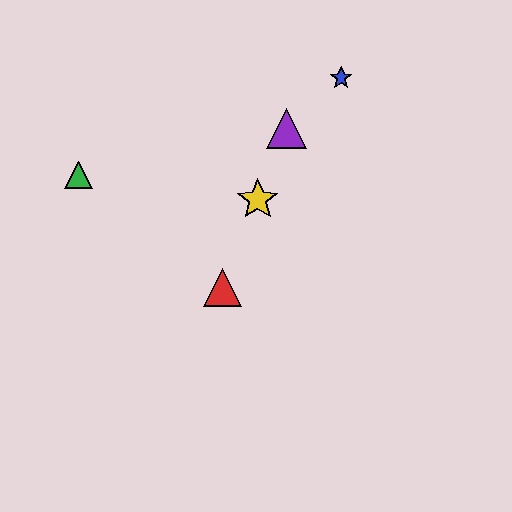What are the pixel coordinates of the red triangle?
The red triangle is at (223, 288).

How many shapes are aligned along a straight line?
3 shapes (the red triangle, the yellow star, the purple triangle) are aligned along a straight line.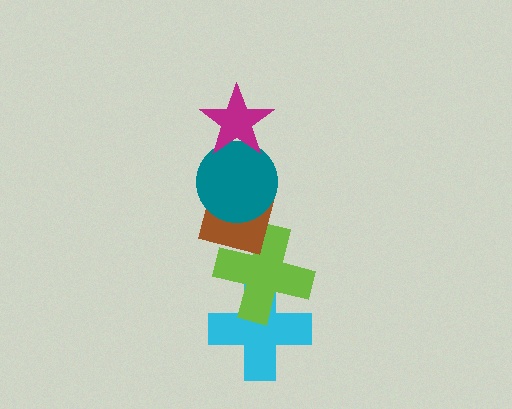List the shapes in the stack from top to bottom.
From top to bottom: the magenta star, the teal circle, the brown square, the lime cross, the cyan cross.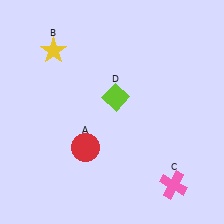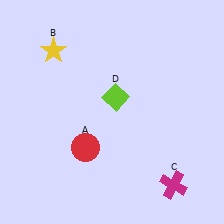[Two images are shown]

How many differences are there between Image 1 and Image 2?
There is 1 difference between the two images.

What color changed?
The cross (C) changed from pink in Image 1 to magenta in Image 2.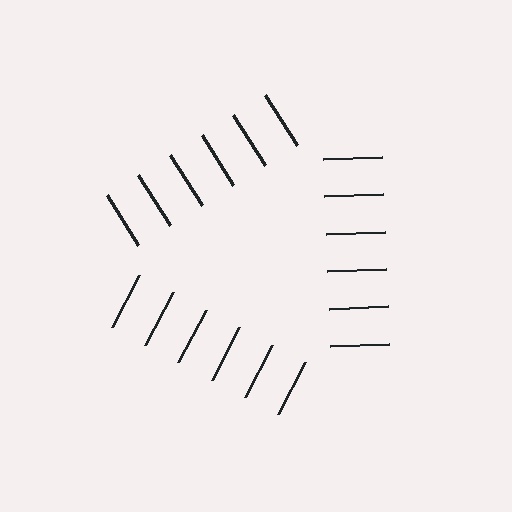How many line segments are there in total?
18 — 6 along each of the 3 edges.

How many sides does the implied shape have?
3 sides — the line-ends trace a triangle.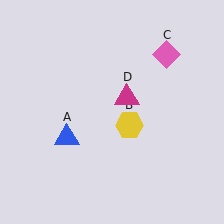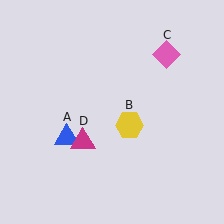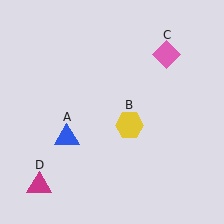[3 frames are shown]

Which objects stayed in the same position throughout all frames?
Blue triangle (object A) and yellow hexagon (object B) and pink diamond (object C) remained stationary.